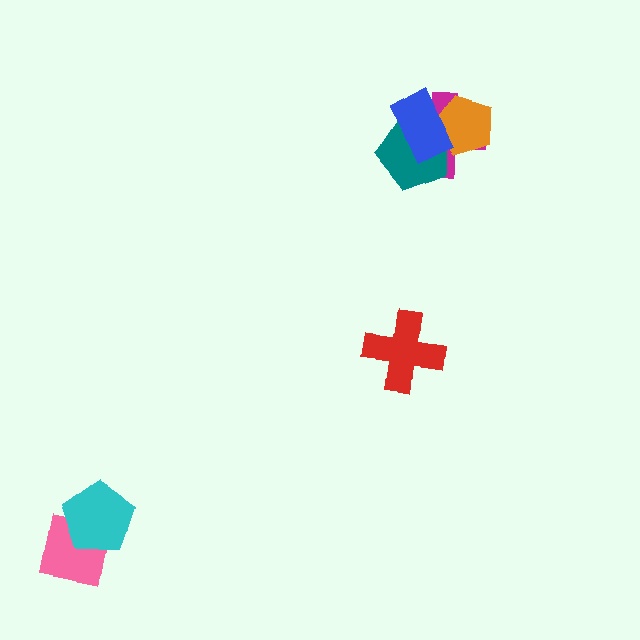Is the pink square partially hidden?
Yes, it is partially covered by another shape.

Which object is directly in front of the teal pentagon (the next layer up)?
The orange pentagon is directly in front of the teal pentagon.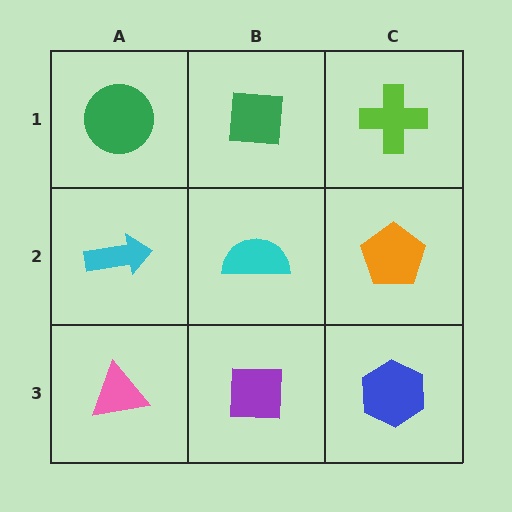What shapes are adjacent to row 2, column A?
A green circle (row 1, column A), a pink triangle (row 3, column A), a cyan semicircle (row 2, column B).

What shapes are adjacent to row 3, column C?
An orange pentagon (row 2, column C), a purple square (row 3, column B).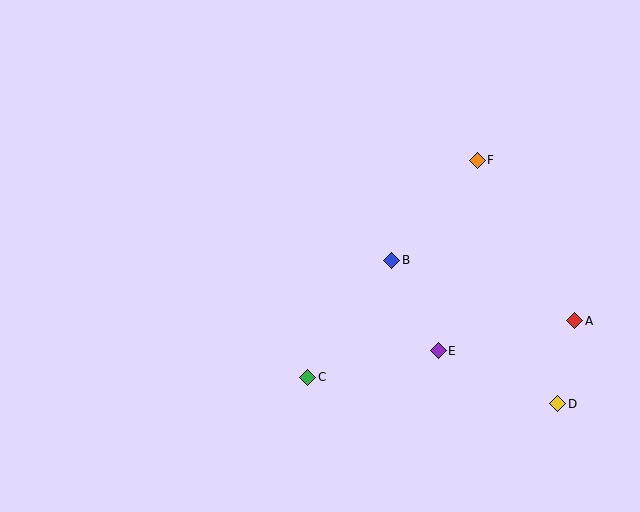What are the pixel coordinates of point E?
Point E is at (438, 351).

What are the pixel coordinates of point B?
Point B is at (392, 260).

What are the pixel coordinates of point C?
Point C is at (308, 377).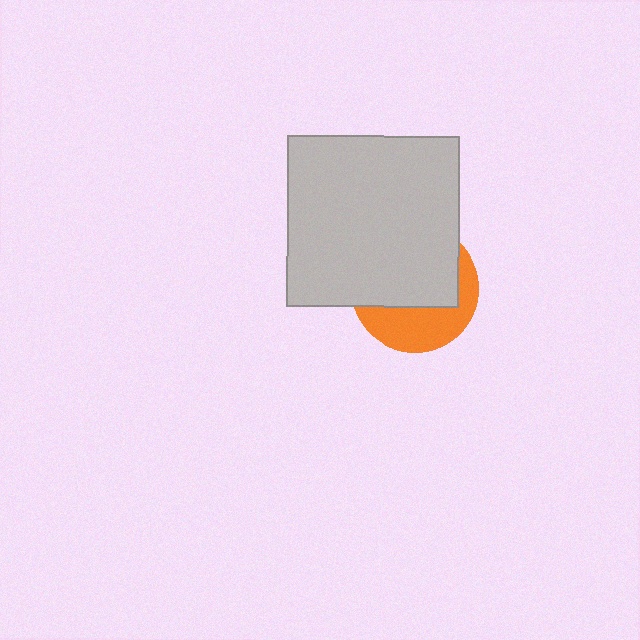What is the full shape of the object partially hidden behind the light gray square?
The partially hidden object is an orange circle.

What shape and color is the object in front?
The object in front is a light gray square.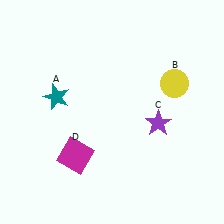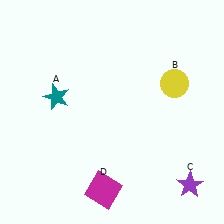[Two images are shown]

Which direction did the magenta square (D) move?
The magenta square (D) moved down.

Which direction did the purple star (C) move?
The purple star (C) moved down.